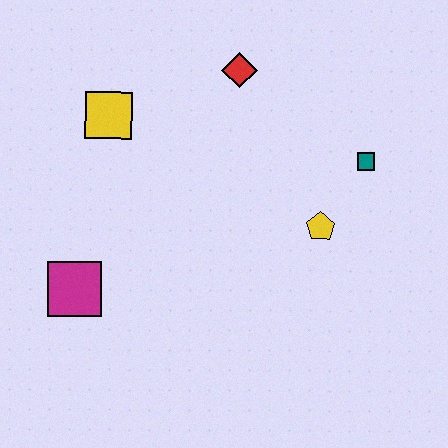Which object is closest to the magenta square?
The yellow square is closest to the magenta square.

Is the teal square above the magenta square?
Yes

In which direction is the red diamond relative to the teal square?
The red diamond is to the left of the teal square.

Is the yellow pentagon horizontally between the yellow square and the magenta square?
No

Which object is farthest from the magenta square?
The teal square is farthest from the magenta square.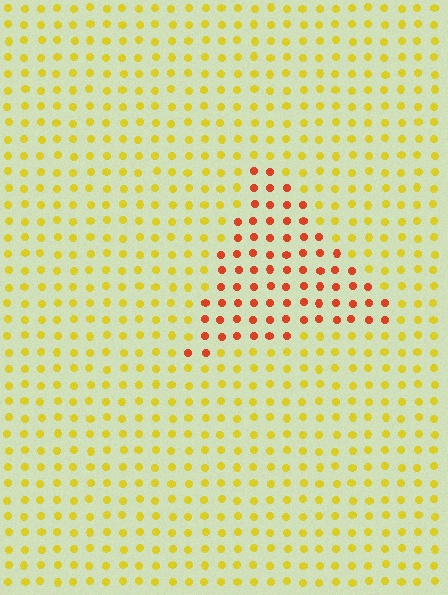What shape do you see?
I see a triangle.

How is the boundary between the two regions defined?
The boundary is defined purely by a slight shift in hue (about 46 degrees). Spacing, size, and orientation are identical on both sides.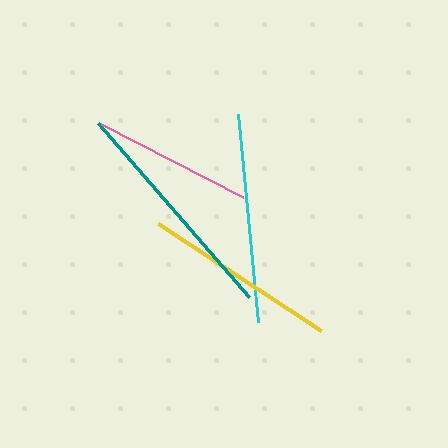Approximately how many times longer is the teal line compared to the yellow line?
The teal line is approximately 1.2 times the length of the yellow line.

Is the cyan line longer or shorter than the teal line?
The teal line is longer than the cyan line.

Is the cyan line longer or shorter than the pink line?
The cyan line is longer than the pink line.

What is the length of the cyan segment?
The cyan segment is approximately 208 pixels long.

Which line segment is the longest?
The teal line is the longest at approximately 230 pixels.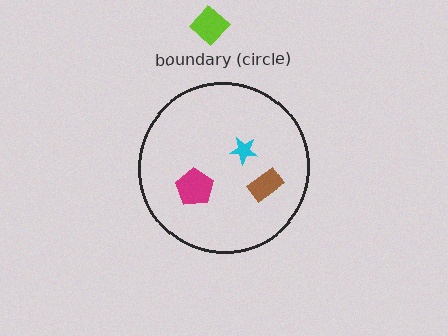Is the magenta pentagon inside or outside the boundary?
Inside.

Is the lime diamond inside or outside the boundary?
Outside.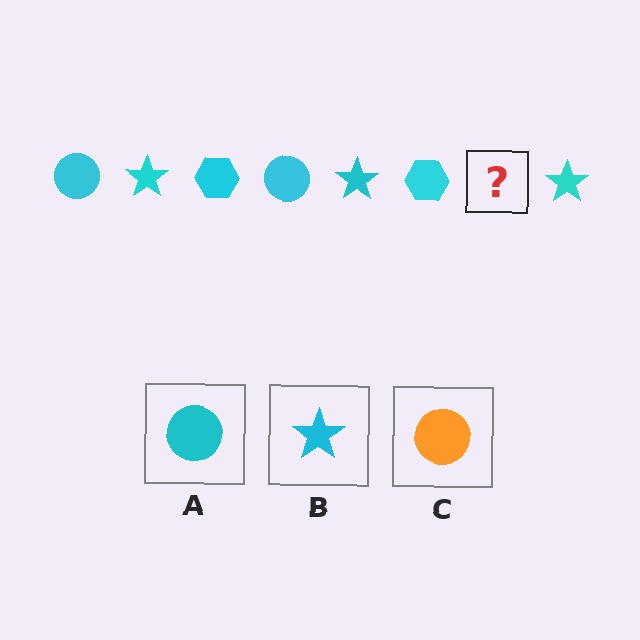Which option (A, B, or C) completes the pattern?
A.